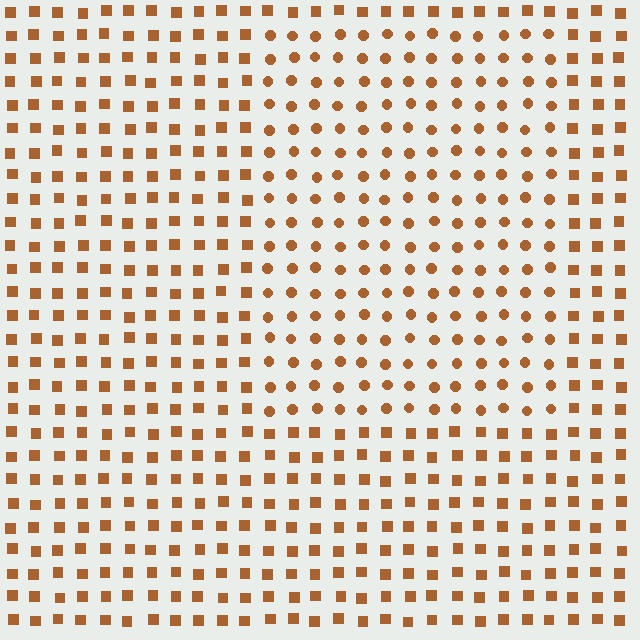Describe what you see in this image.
The image is filled with small brown elements arranged in a uniform grid. A rectangle-shaped region contains circles, while the surrounding area contains squares. The boundary is defined purely by the change in element shape.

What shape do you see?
I see a rectangle.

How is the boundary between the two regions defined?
The boundary is defined by a change in element shape: circles inside vs. squares outside. All elements share the same color and spacing.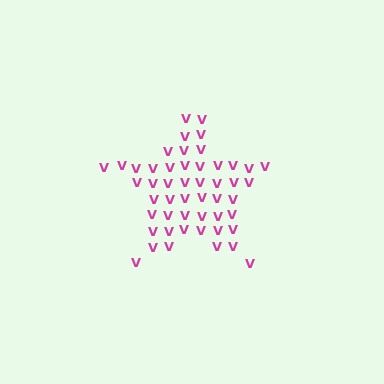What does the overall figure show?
The overall figure shows a star.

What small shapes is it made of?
It is made of small letter V's.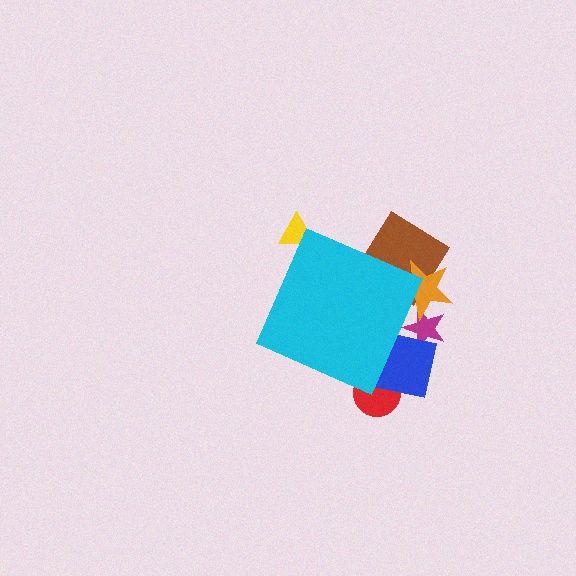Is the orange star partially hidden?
Yes, the orange star is partially hidden behind the cyan diamond.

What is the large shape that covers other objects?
A cyan diamond.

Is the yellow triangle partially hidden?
Yes, the yellow triangle is partially hidden behind the cyan diamond.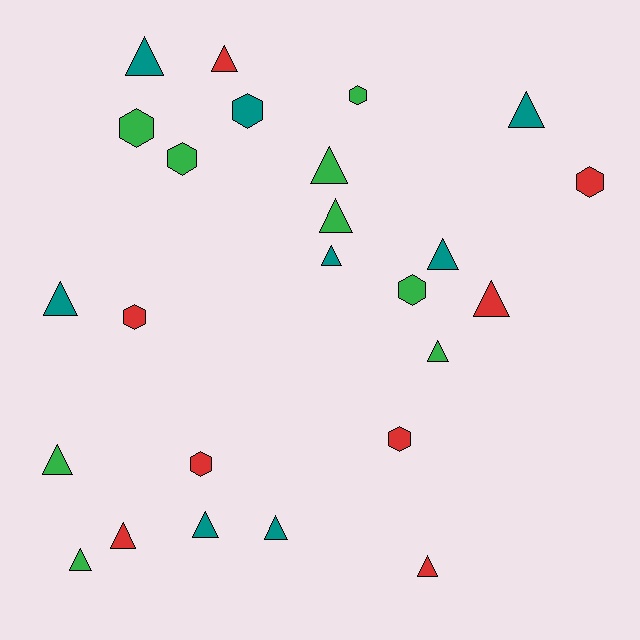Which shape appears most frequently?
Triangle, with 16 objects.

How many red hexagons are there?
There are 4 red hexagons.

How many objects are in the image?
There are 25 objects.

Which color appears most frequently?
Green, with 9 objects.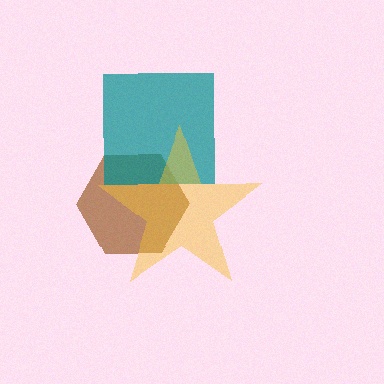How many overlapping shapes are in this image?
There are 3 overlapping shapes in the image.